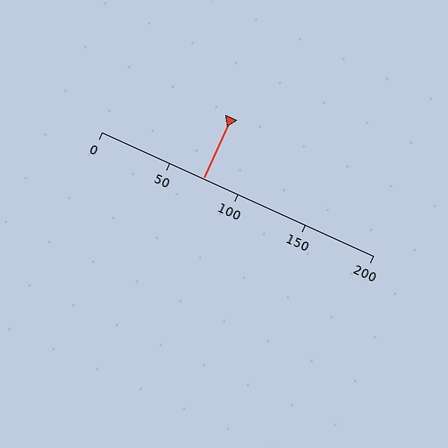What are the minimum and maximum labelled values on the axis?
The axis runs from 0 to 200.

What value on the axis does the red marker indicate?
The marker indicates approximately 75.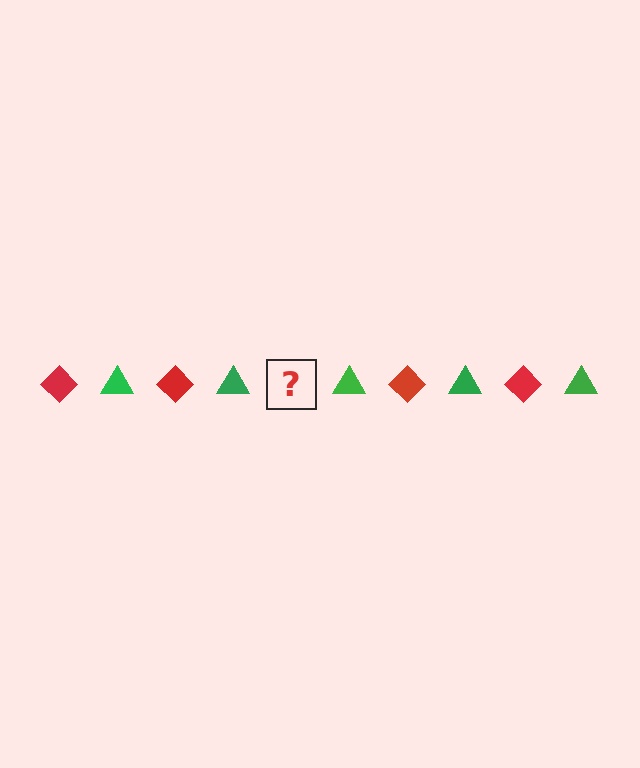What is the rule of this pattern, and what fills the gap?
The rule is that the pattern alternates between red diamond and green triangle. The gap should be filled with a red diamond.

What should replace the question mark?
The question mark should be replaced with a red diamond.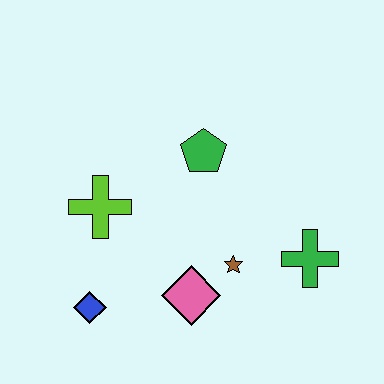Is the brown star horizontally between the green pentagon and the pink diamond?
No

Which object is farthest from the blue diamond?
The green cross is farthest from the blue diamond.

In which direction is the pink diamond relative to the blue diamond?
The pink diamond is to the right of the blue diamond.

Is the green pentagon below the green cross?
No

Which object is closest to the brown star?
The pink diamond is closest to the brown star.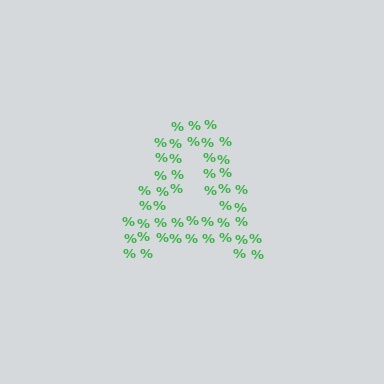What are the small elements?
The small elements are percent signs.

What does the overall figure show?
The overall figure shows the letter A.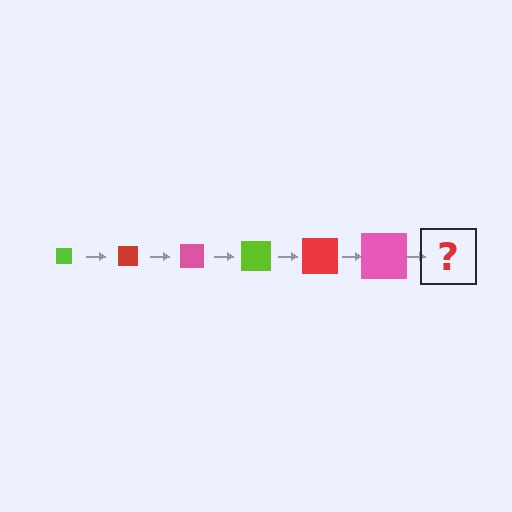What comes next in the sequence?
The next element should be a lime square, larger than the previous one.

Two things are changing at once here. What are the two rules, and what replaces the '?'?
The two rules are that the square grows larger each step and the color cycles through lime, red, and pink. The '?' should be a lime square, larger than the previous one.